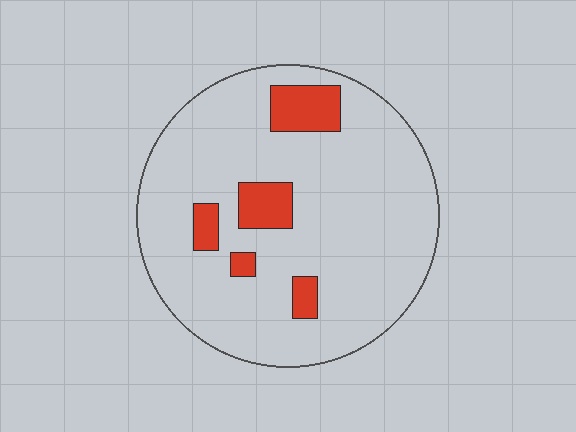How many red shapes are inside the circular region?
5.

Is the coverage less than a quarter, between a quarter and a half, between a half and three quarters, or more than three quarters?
Less than a quarter.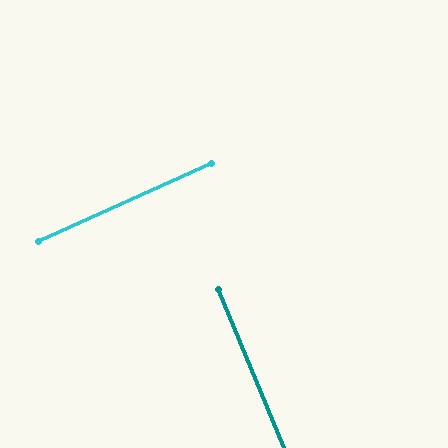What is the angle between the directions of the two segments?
Approximately 88 degrees.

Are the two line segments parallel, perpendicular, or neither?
Perpendicular — they meet at approximately 88°.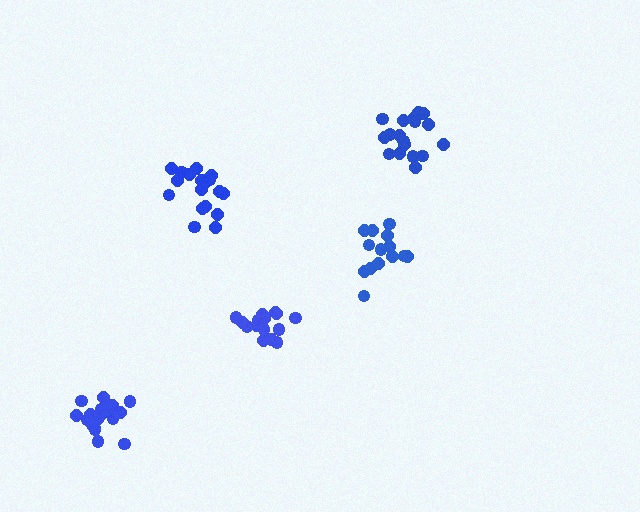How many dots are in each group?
Group 1: 18 dots, Group 2: 19 dots, Group 3: 15 dots, Group 4: 19 dots, Group 5: 15 dots (86 total).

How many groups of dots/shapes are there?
There are 5 groups.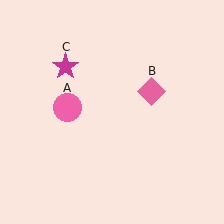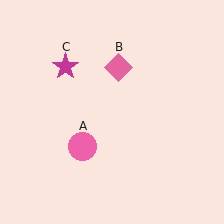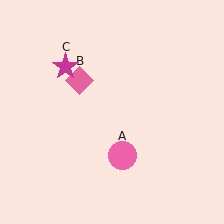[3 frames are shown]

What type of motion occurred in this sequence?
The pink circle (object A), pink diamond (object B) rotated counterclockwise around the center of the scene.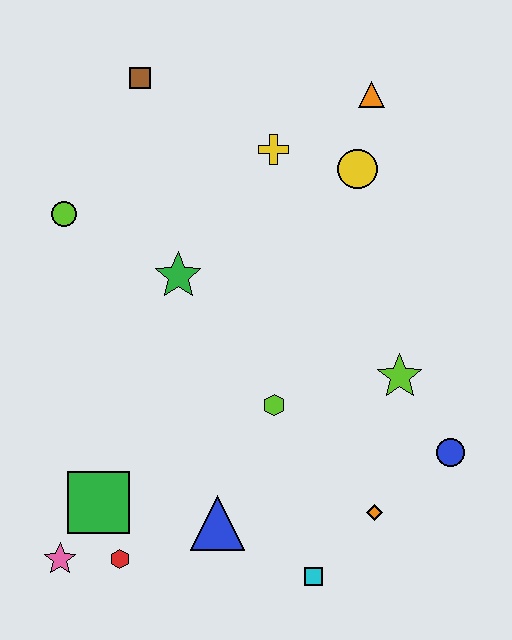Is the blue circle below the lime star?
Yes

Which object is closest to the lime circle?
The green star is closest to the lime circle.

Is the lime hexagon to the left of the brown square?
No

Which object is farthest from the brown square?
The cyan square is farthest from the brown square.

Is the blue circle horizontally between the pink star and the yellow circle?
No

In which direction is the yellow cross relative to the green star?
The yellow cross is above the green star.